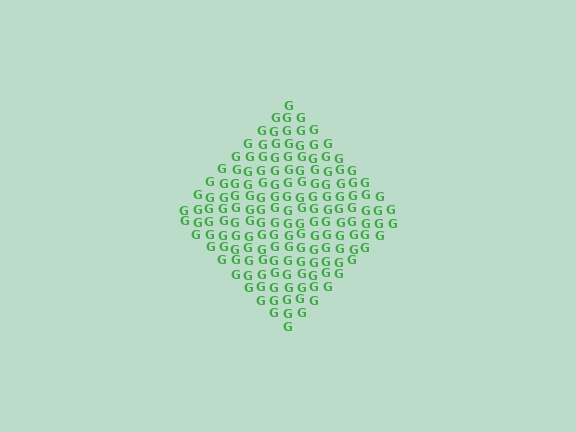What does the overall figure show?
The overall figure shows a diamond.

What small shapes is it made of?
It is made of small letter G's.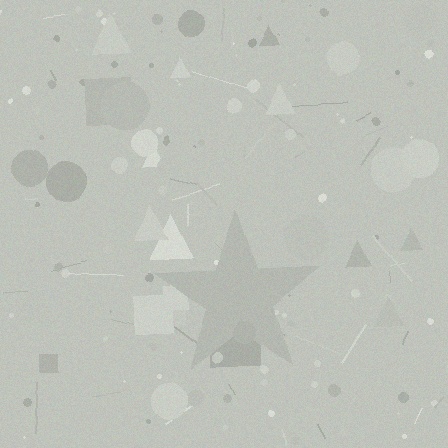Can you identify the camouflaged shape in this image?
The camouflaged shape is a star.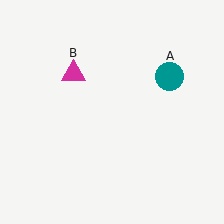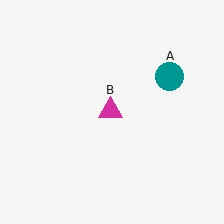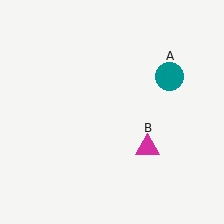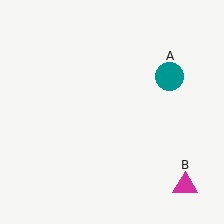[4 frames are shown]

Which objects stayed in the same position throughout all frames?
Teal circle (object A) remained stationary.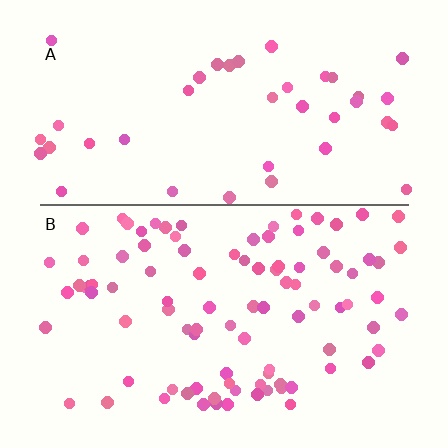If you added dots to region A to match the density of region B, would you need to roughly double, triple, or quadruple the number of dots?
Approximately double.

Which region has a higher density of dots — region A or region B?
B (the bottom).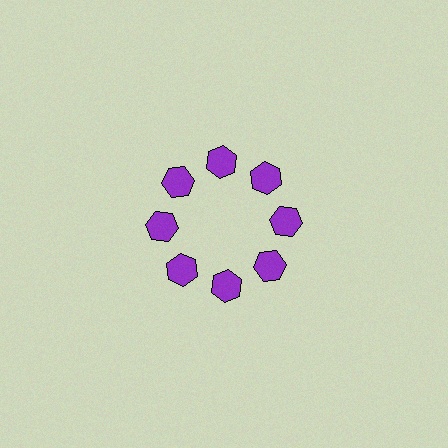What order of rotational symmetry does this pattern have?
This pattern has 8-fold rotational symmetry.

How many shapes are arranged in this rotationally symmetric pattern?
There are 8 shapes, arranged in 8 groups of 1.